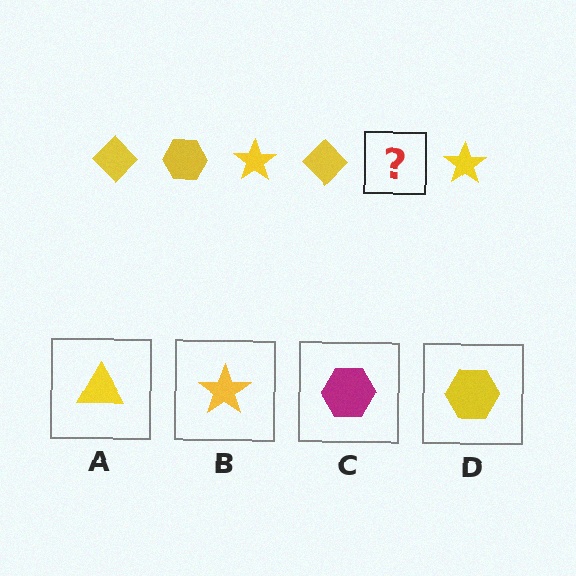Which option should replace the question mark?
Option D.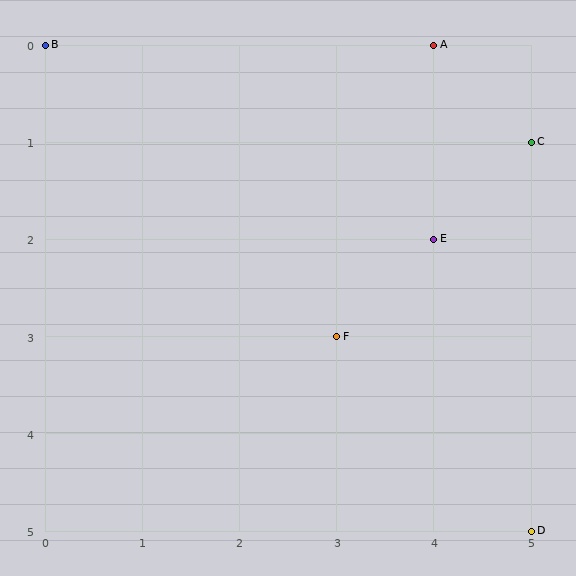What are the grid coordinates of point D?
Point D is at grid coordinates (5, 5).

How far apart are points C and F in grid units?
Points C and F are 2 columns and 2 rows apart (about 2.8 grid units diagonally).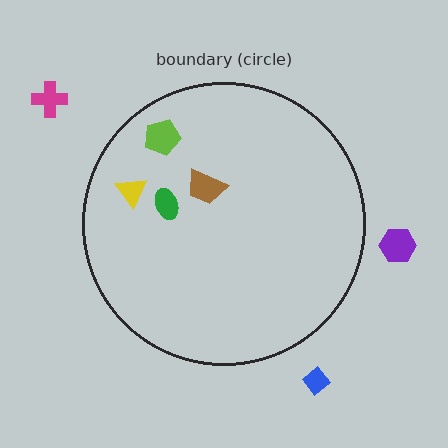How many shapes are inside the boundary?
4 inside, 3 outside.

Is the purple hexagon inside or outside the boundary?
Outside.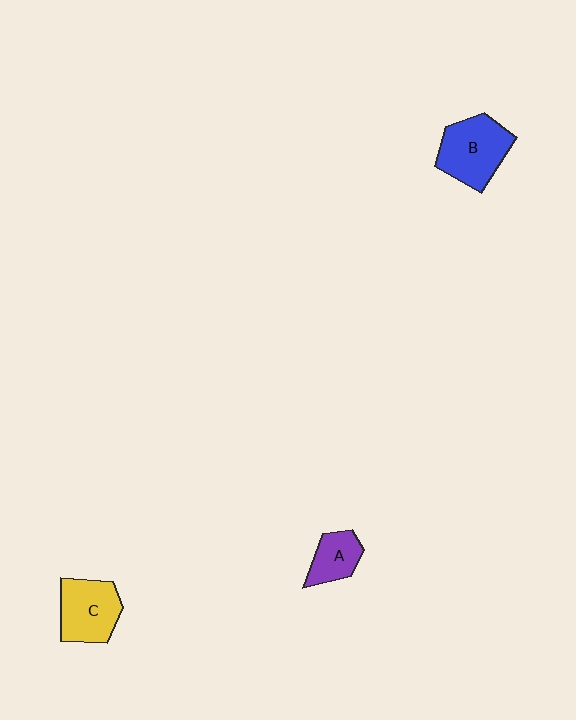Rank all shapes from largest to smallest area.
From largest to smallest: B (blue), C (yellow), A (purple).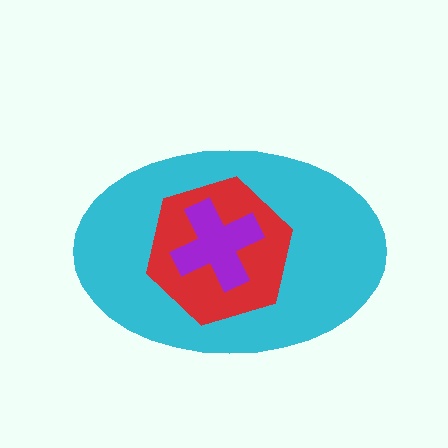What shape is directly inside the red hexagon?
The purple cross.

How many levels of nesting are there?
3.